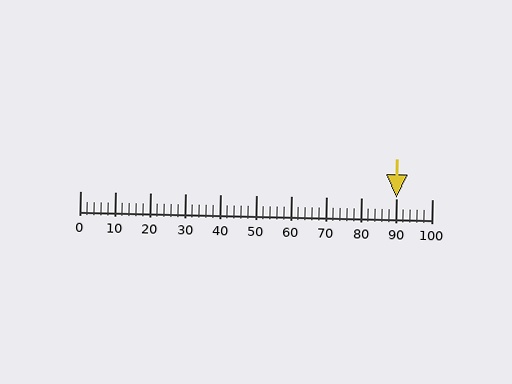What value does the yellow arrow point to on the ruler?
The yellow arrow points to approximately 90.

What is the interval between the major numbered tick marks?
The major tick marks are spaced 10 units apart.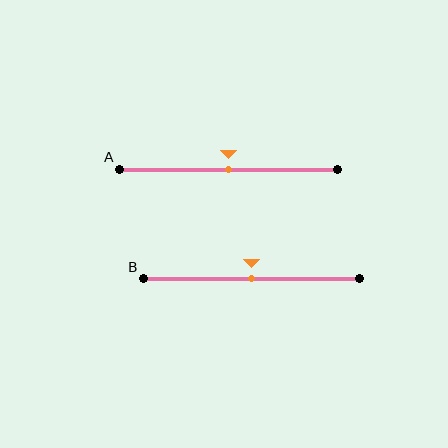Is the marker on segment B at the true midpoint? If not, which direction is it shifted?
Yes, the marker on segment B is at the true midpoint.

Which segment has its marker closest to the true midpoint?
Segment A has its marker closest to the true midpoint.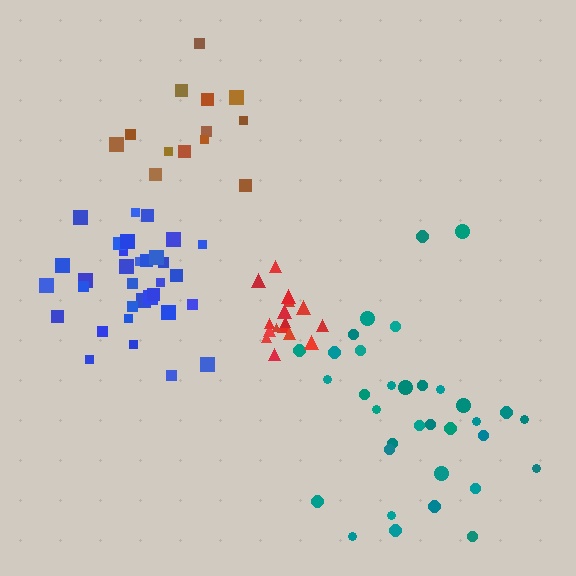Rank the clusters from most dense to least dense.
red, blue, teal, brown.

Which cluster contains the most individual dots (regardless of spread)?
Teal (34).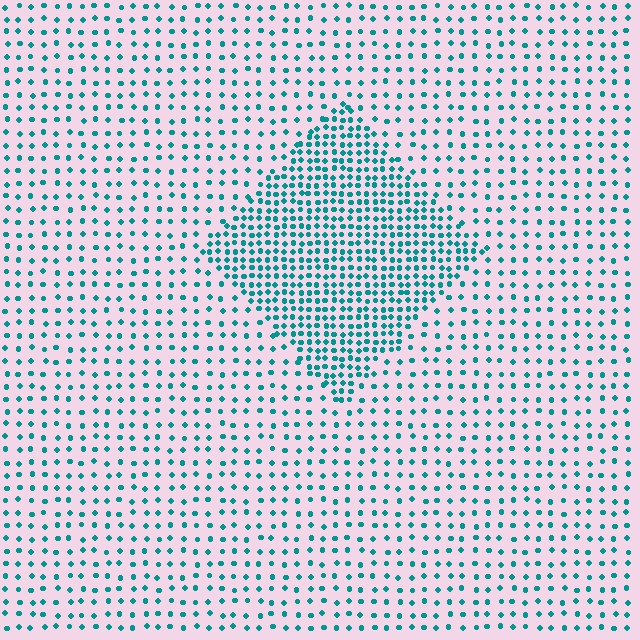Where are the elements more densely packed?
The elements are more densely packed inside the diamond boundary.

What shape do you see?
I see a diamond.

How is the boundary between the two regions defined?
The boundary is defined by a change in element density (approximately 2.4x ratio). All elements are the same color, size, and shape.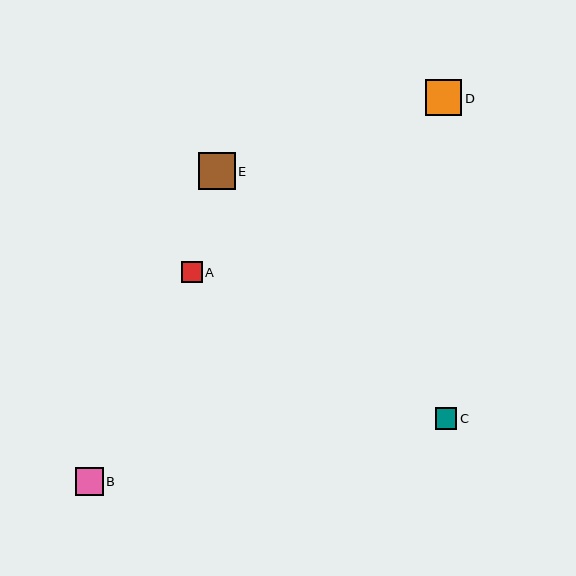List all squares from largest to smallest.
From largest to smallest: E, D, B, C, A.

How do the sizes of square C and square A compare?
Square C and square A are approximately the same size.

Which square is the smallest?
Square A is the smallest with a size of approximately 20 pixels.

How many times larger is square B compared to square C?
Square B is approximately 1.3 times the size of square C.